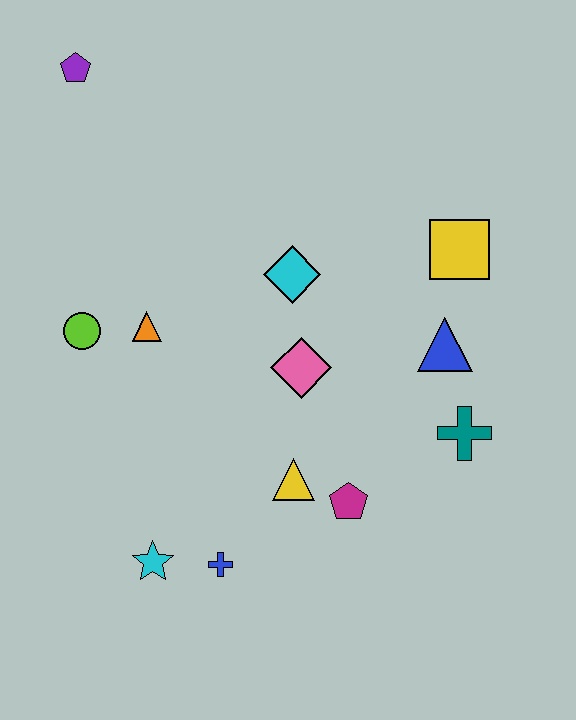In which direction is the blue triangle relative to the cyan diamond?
The blue triangle is to the right of the cyan diamond.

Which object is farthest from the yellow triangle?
The purple pentagon is farthest from the yellow triangle.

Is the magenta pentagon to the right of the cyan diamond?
Yes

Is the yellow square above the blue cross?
Yes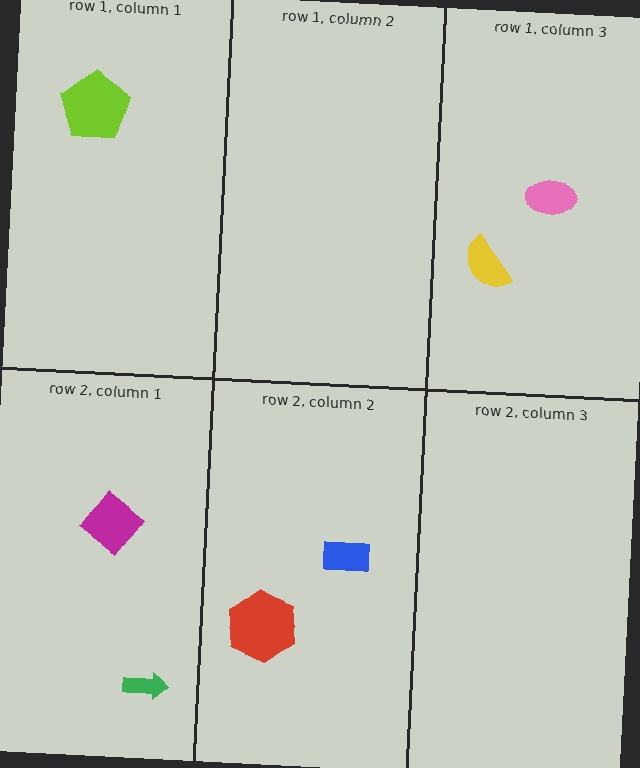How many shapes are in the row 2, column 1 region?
2.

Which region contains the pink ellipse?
The row 1, column 3 region.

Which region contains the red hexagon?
The row 2, column 2 region.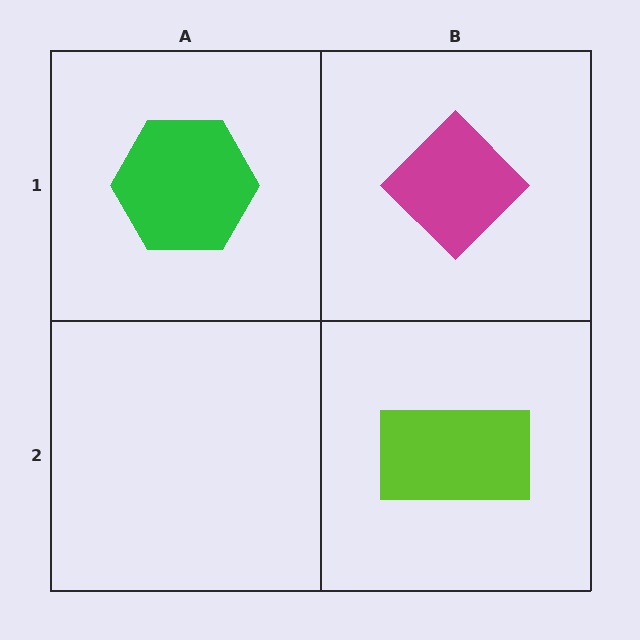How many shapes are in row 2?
1 shape.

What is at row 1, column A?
A green hexagon.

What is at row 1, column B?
A magenta diamond.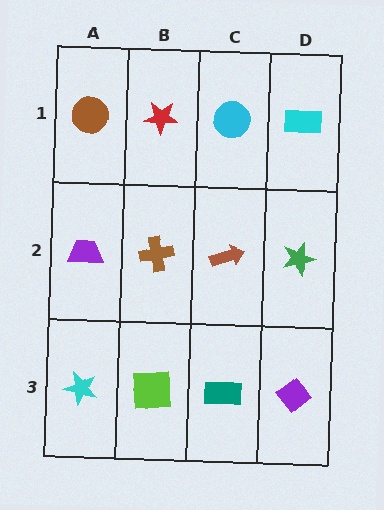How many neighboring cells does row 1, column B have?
3.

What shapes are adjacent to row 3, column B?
A brown cross (row 2, column B), a cyan star (row 3, column A), a teal rectangle (row 3, column C).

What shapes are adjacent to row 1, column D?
A green star (row 2, column D), a cyan circle (row 1, column C).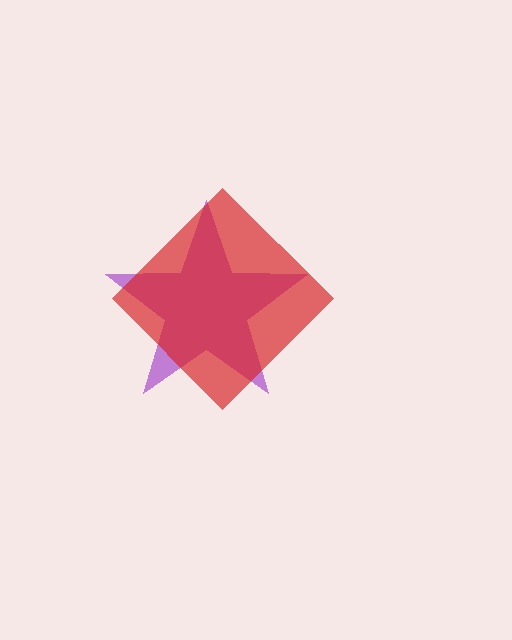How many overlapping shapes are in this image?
There are 2 overlapping shapes in the image.